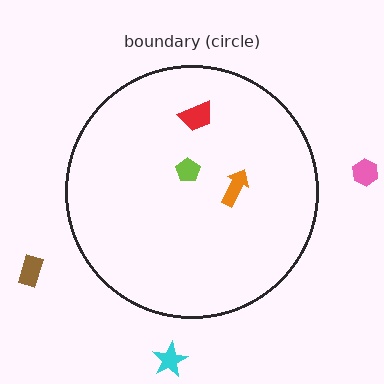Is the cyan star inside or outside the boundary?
Outside.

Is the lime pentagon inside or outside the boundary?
Inside.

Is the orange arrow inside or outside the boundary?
Inside.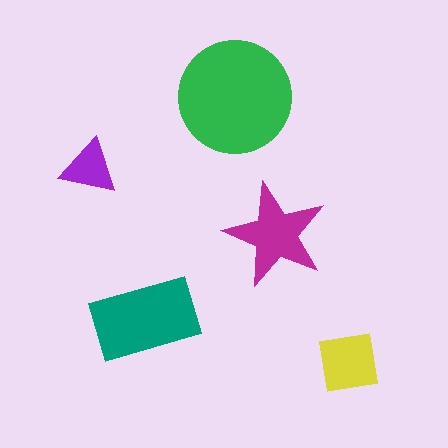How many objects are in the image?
There are 5 objects in the image.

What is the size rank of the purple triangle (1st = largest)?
5th.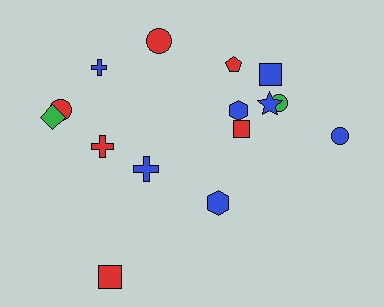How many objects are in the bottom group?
There are 3 objects.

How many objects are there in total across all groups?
There are 15 objects.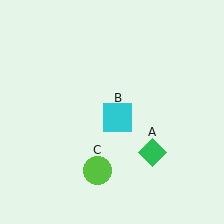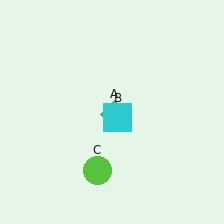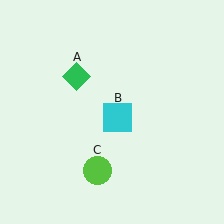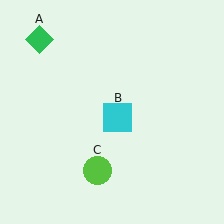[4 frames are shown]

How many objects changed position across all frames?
1 object changed position: green diamond (object A).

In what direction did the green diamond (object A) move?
The green diamond (object A) moved up and to the left.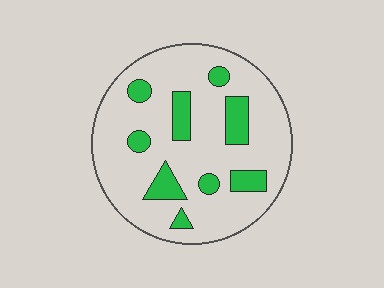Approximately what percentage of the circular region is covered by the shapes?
Approximately 20%.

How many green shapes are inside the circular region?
9.